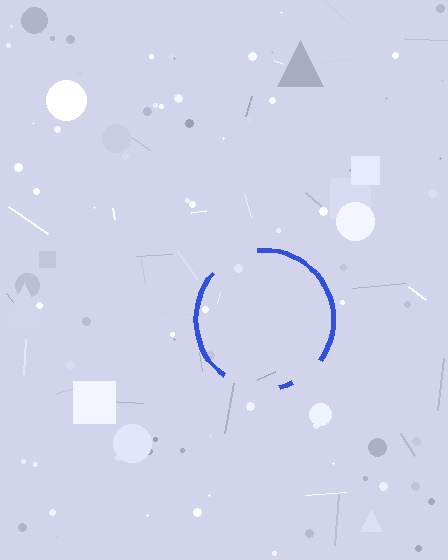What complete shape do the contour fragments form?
The contour fragments form a circle.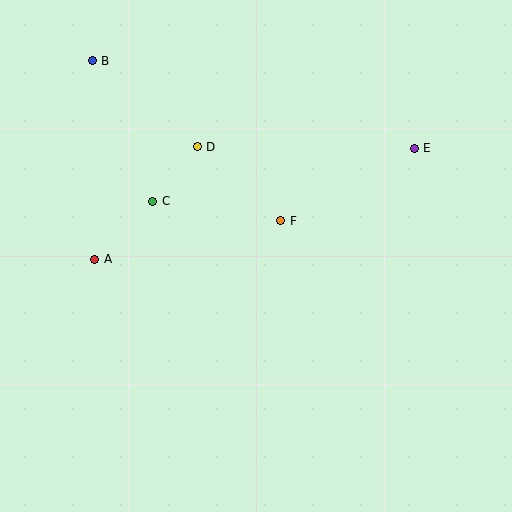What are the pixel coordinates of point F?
Point F is at (281, 221).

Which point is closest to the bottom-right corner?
Point F is closest to the bottom-right corner.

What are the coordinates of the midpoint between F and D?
The midpoint between F and D is at (239, 184).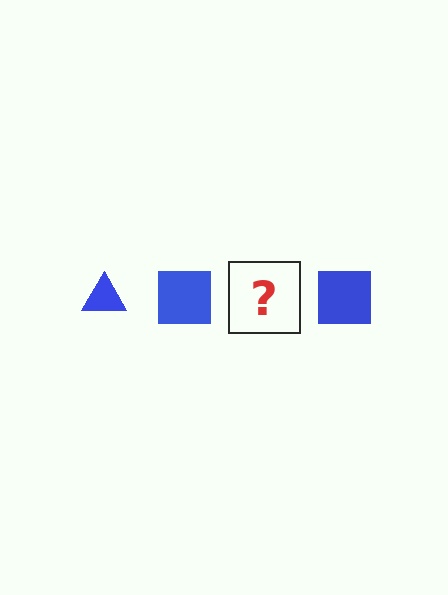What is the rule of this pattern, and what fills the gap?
The rule is that the pattern cycles through triangle, square shapes in blue. The gap should be filled with a blue triangle.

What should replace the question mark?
The question mark should be replaced with a blue triangle.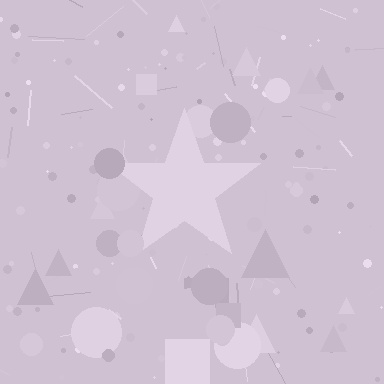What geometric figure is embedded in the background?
A star is embedded in the background.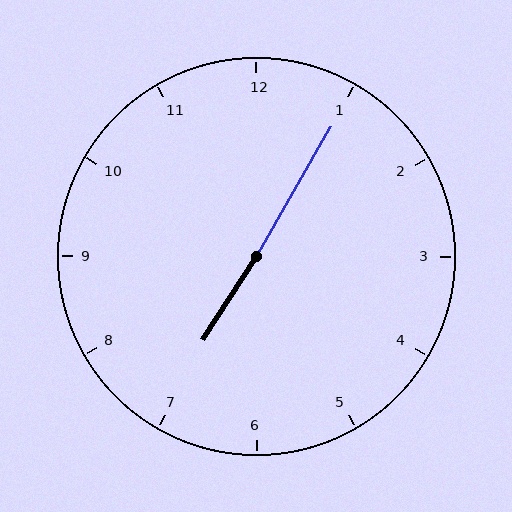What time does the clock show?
7:05.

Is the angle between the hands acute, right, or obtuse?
It is obtuse.